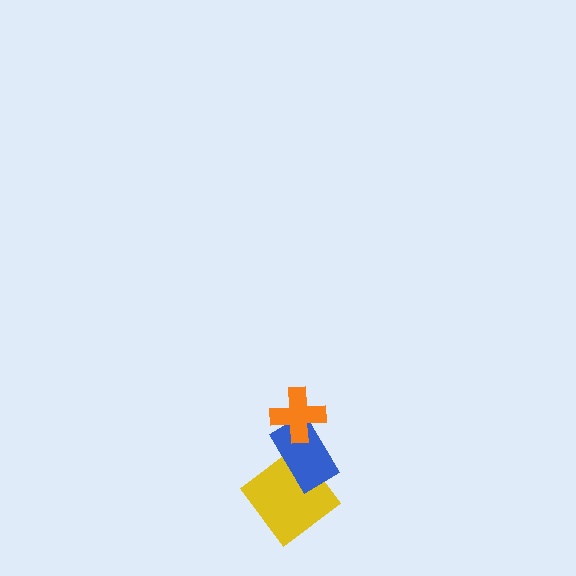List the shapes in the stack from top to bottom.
From top to bottom: the orange cross, the blue rectangle, the yellow diamond.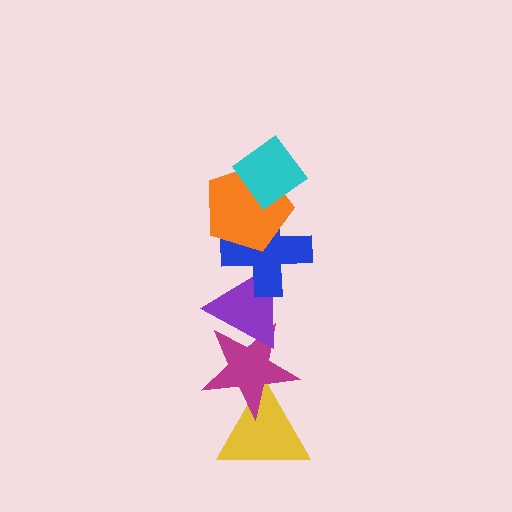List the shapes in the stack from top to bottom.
From top to bottom: the cyan diamond, the orange pentagon, the blue cross, the purple triangle, the magenta star, the yellow triangle.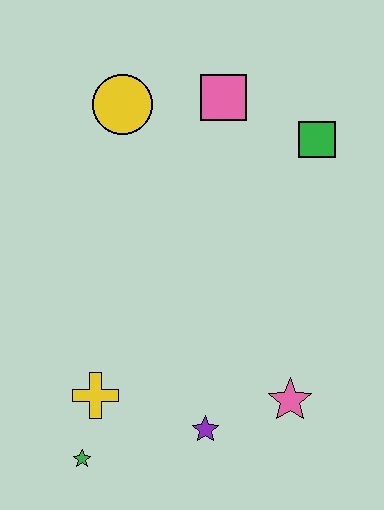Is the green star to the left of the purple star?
Yes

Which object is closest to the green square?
The pink square is closest to the green square.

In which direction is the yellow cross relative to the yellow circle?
The yellow cross is below the yellow circle.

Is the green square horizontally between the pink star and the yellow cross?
No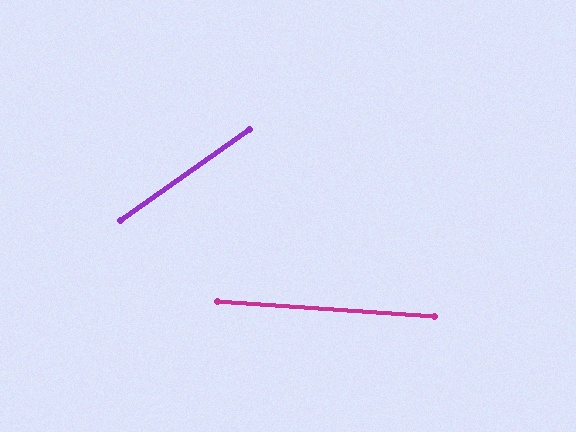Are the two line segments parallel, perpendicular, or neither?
Neither parallel nor perpendicular — they differ by about 39°.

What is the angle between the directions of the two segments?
Approximately 39 degrees.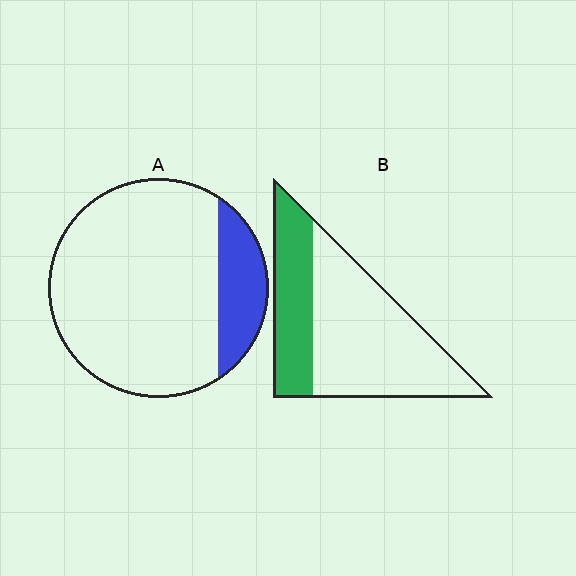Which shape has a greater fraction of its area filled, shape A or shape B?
Shape B.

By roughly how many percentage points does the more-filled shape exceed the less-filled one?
By roughly 15 percentage points (B over A).